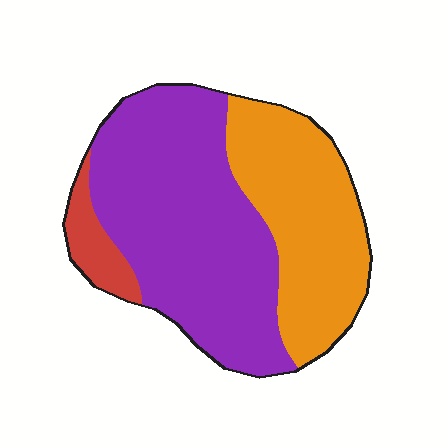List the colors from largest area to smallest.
From largest to smallest: purple, orange, red.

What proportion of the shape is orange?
Orange covers around 35% of the shape.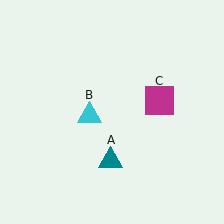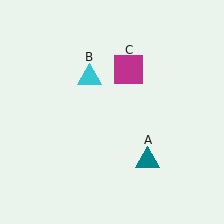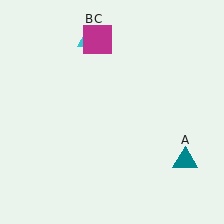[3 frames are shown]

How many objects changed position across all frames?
3 objects changed position: teal triangle (object A), cyan triangle (object B), magenta square (object C).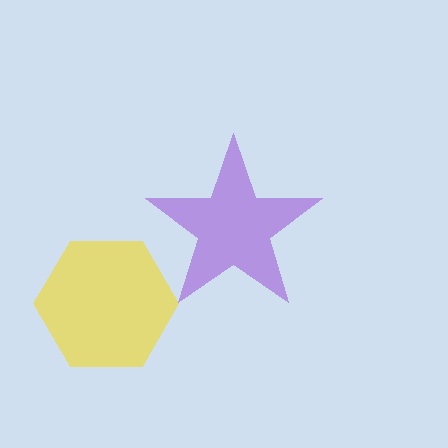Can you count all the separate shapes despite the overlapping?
Yes, there are 2 separate shapes.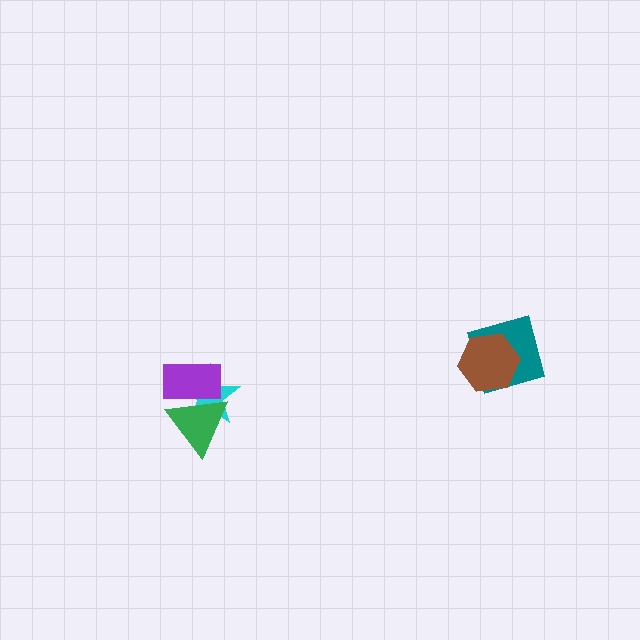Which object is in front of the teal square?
The brown hexagon is in front of the teal square.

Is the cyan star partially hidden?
Yes, it is partially covered by another shape.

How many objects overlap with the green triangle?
2 objects overlap with the green triangle.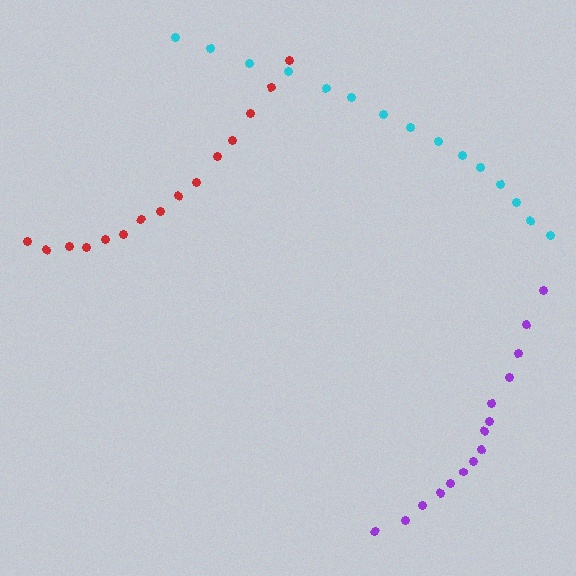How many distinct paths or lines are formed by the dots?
There are 3 distinct paths.